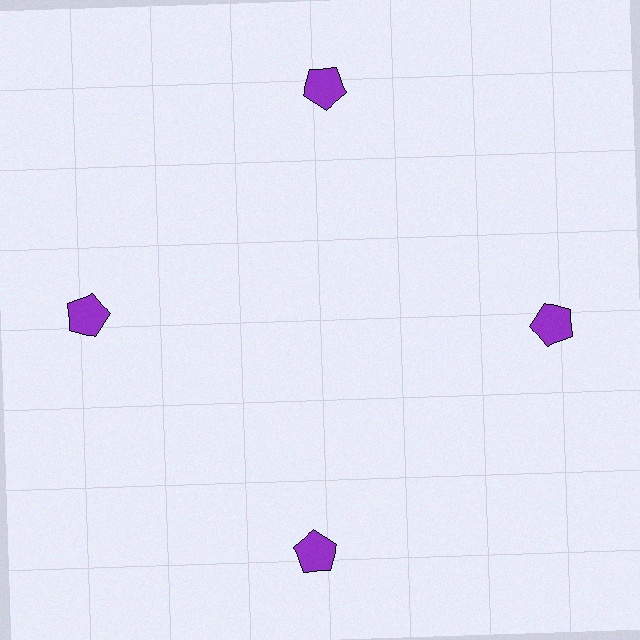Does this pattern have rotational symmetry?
Yes, this pattern has 4-fold rotational symmetry. It looks the same after rotating 90 degrees around the center.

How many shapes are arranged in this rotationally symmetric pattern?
There are 4 shapes, arranged in 4 groups of 1.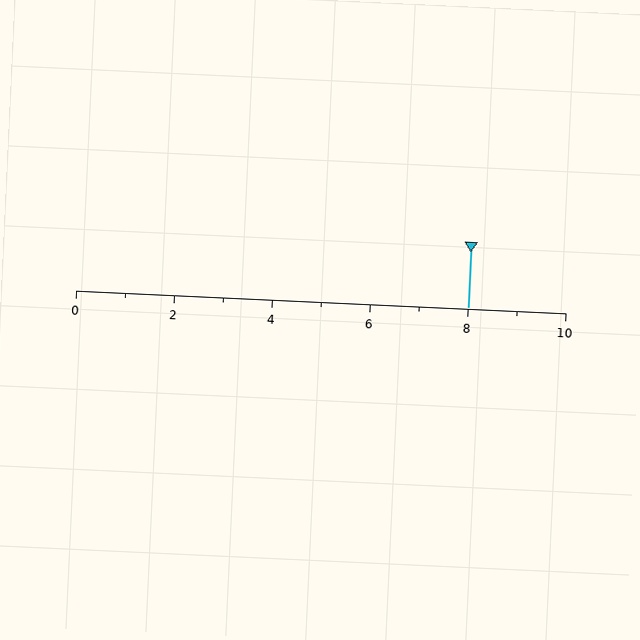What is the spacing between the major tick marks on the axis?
The major ticks are spaced 2 apart.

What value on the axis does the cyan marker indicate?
The marker indicates approximately 8.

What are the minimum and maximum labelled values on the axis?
The axis runs from 0 to 10.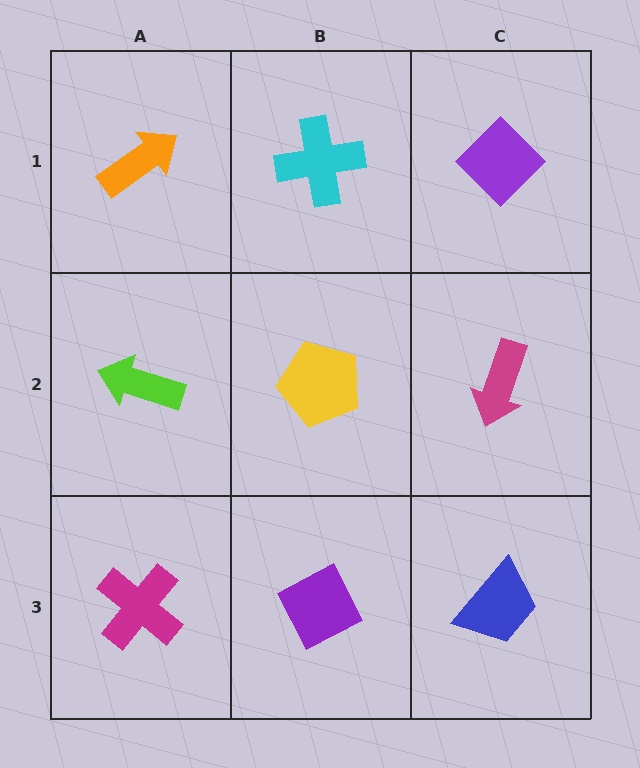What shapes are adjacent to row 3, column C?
A magenta arrow (row 2, column C), a purple diamond (row 3, column B).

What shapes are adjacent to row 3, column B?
A yellow pentagon (row 2, column B), a magenta cross (row 3, column A), a blue trapezoid (row 3, column C).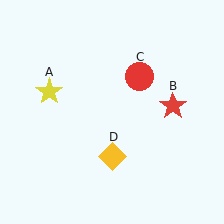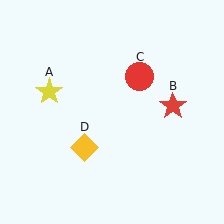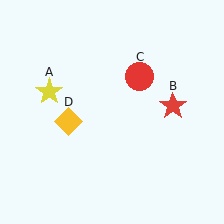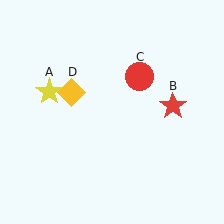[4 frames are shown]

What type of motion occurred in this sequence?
The yellow diamond (object D) rotated clockwise around the center of the scene.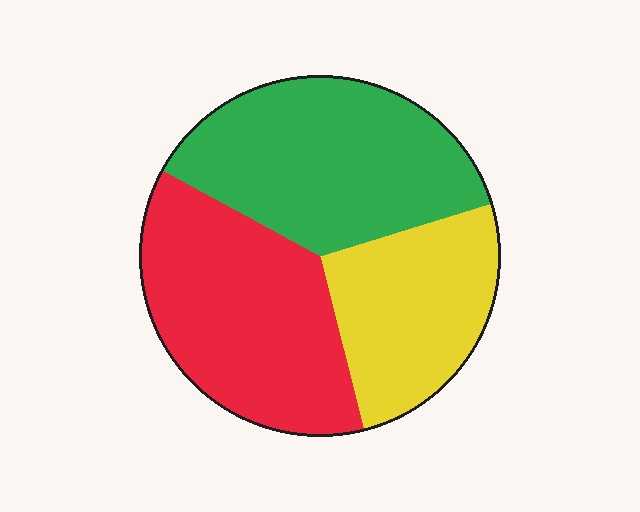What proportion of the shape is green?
Green takes up about three eighths (3/8) of the shape.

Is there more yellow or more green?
Green.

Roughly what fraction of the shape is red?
Red takes up about three eighths (3/8) of the shape.